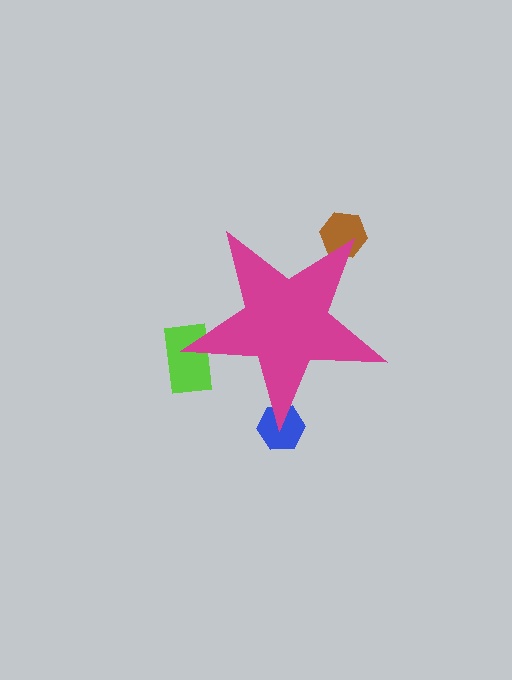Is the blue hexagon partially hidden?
Yes, the blue hexagon is partially hidden behind the magenta star.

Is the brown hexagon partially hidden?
Yes, the brown hexagon is partially hidden behind the magenta star.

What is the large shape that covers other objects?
A magenta star.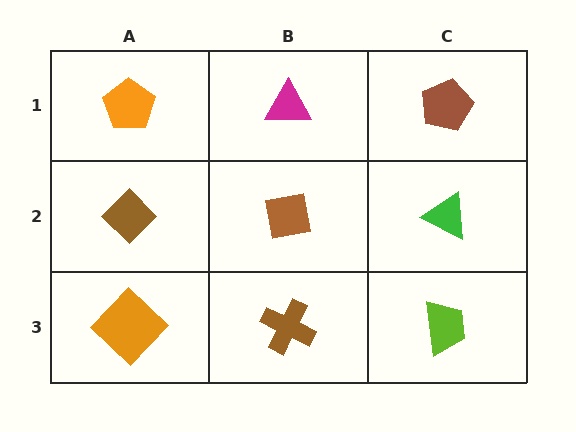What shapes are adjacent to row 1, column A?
A brown diamond (row 2, column A), a magenta triangle (row 1, column B).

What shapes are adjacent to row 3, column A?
A brown diamond (row 2, column A), a brown cross (row 3, column B).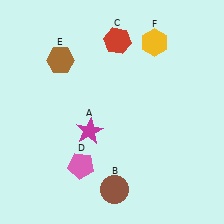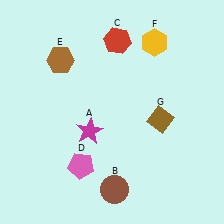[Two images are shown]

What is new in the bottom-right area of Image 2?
A brown diamond (G) was added in the bottom-right area of Image 2.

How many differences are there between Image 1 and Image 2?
There is 1 difference between the two images.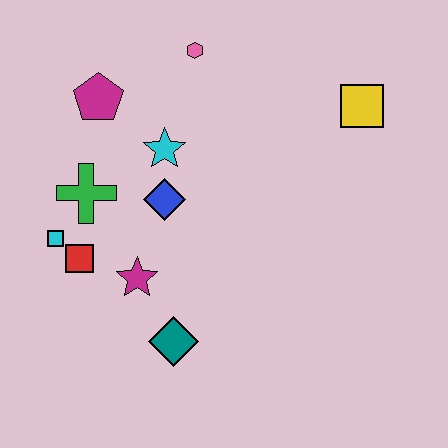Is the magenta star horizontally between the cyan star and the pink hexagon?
No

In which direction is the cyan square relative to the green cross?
The cyan square is below the green cross.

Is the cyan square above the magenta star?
Yes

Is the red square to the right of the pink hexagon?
No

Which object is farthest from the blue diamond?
The yellow square is farthest from the blue diamond.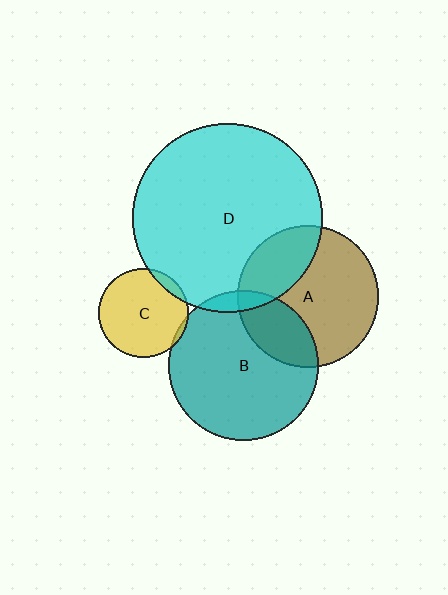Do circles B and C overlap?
Yes.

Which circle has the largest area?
Circle D (cyan).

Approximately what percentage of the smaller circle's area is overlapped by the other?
Approximately 5%.